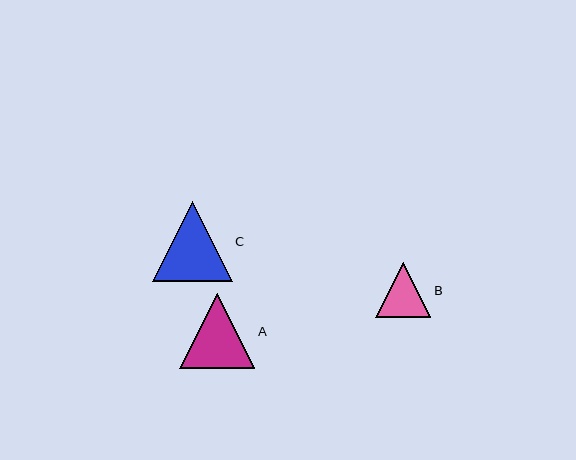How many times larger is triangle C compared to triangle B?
Triangle C is approximately 1.4 times the size of triangle B.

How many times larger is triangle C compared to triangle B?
Triangle C is approximately 1.4 times the size of triangle B.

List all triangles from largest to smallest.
From largest to smallest: C, A, B.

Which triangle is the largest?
Triangle C is the largest with a size of approximately 79 pixels.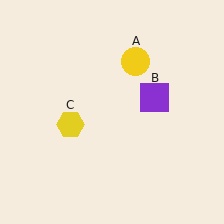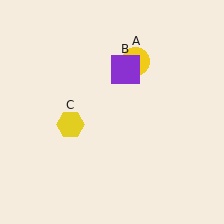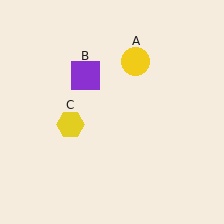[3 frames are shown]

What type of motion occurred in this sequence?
The purple square (object B) rotated counterclockwise around the center of the scene.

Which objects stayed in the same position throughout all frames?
Yellow circle (object A) and yellow hexagon (object C) remained stationary.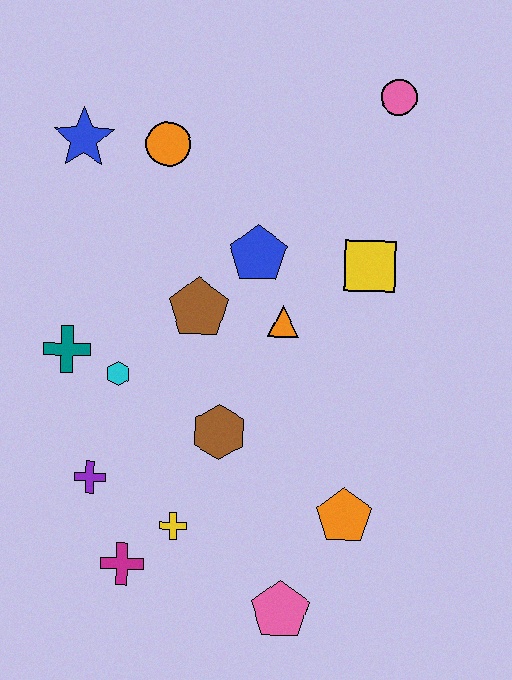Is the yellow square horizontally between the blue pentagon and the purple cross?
No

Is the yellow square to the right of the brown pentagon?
Yes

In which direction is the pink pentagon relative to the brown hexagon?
The pink pentagon is below the brown hexagon.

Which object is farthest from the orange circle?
The pink pentagon is farthest from the orange circle.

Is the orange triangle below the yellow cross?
No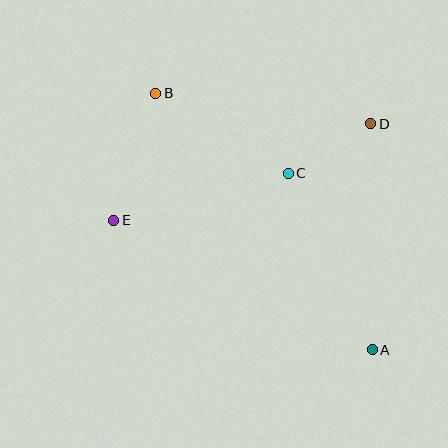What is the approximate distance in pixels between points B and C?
The distance between B and C is approximately 154 pixels.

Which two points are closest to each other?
Points C and D are closest to each other.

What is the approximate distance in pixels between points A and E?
The distance between A and E is approximately 289 pixels.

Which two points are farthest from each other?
Points A and B are farthest from each other.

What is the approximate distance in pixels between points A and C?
The distance between A and C is approximately 196 pixels.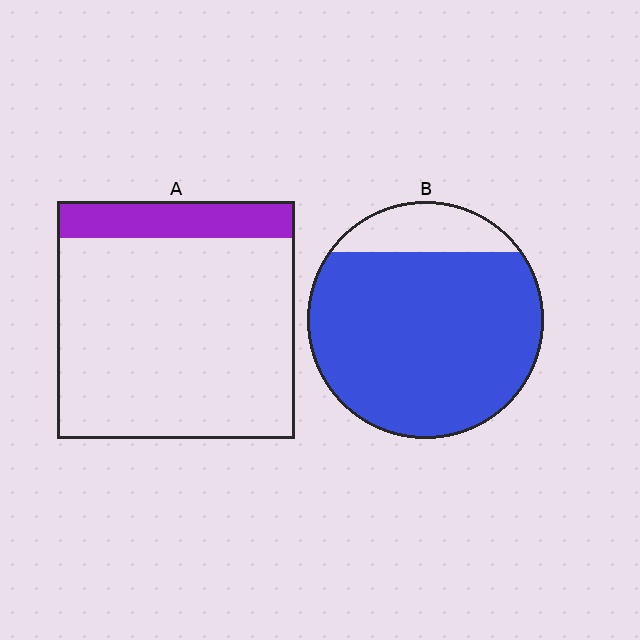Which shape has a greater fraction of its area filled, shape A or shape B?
Shape B.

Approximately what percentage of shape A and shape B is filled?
A is approximately 15% and B is approximately 85%.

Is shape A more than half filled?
No.